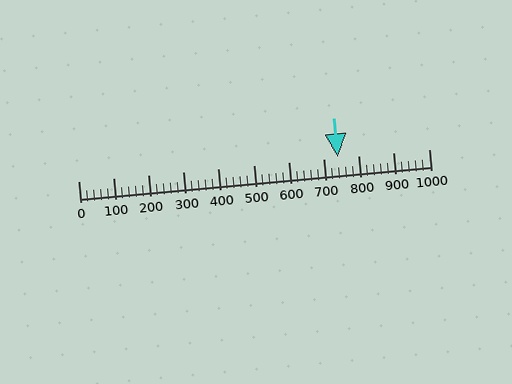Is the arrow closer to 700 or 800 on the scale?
The arrow is closer to 700.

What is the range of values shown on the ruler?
The ruler shows values from 0 to 1000.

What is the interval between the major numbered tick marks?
The major tick marks are spaced 100 units apart.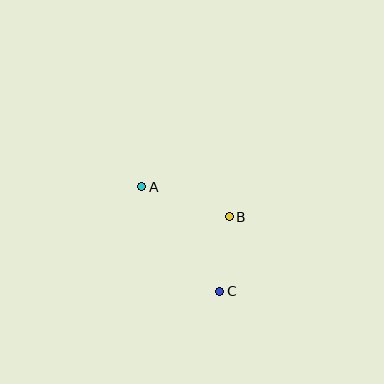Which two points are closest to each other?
Points B and C are closest to each other.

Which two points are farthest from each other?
Points A and C are farthest from each other.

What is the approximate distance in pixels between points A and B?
The distance between A and B is approximately 93 pixels.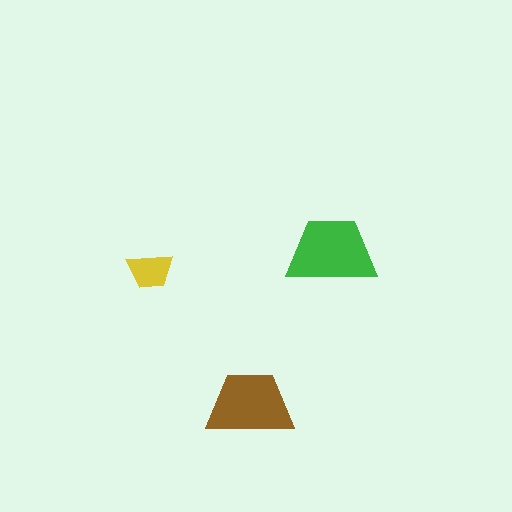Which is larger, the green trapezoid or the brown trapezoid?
The green one.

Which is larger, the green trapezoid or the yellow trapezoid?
The green one.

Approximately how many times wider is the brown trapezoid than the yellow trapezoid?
About 2 times wider.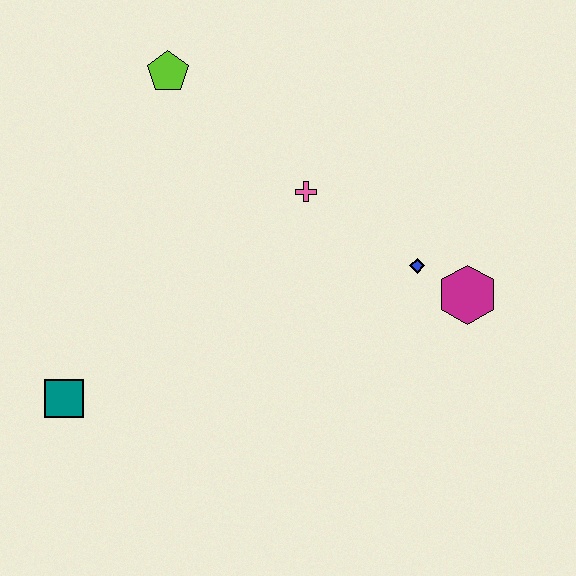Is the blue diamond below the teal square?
No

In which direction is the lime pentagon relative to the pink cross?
The lime pentagon is to the left of the pink cross.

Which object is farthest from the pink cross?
The teal square is farthest from the pink cross.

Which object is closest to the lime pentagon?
The pink cross is closest to the lime pentagon.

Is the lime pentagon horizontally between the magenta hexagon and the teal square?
Yes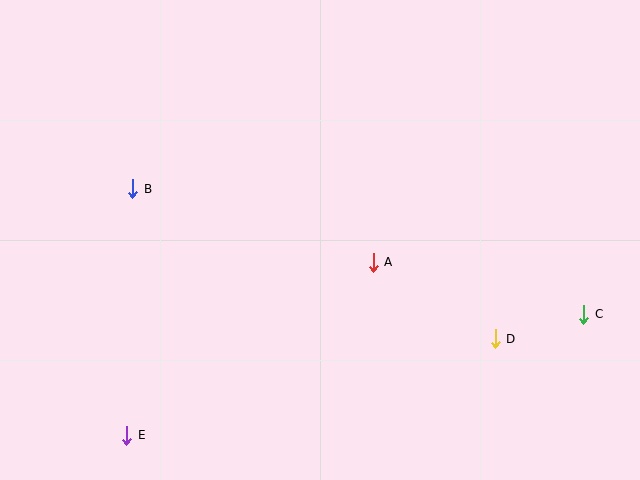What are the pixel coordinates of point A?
Point A is at (373, 262).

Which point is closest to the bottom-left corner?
Point E is closest to the bottom-left corner.